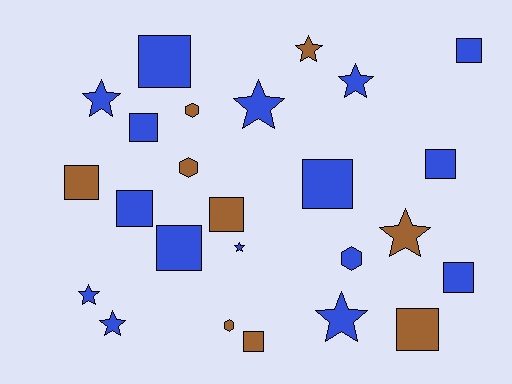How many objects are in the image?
There are 25 objects.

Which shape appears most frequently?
Square, with 12 objects.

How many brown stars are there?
There are 2 brown stars.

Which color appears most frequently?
Blue, with 16 objects.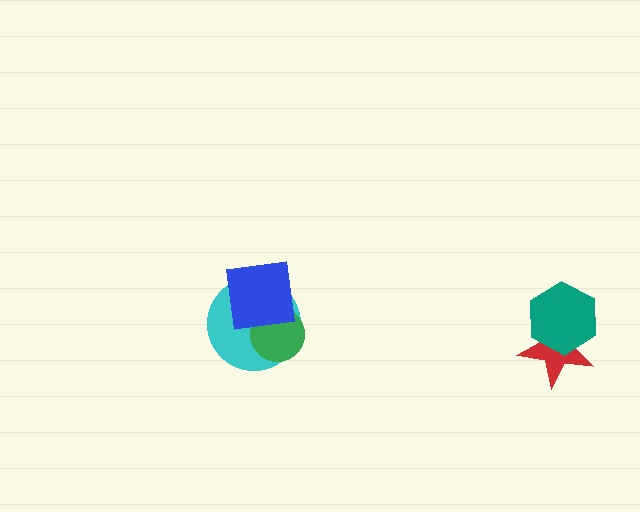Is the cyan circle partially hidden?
Yes, it is partially covered by another shape.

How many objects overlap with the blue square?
2 objects overlap with the blue square.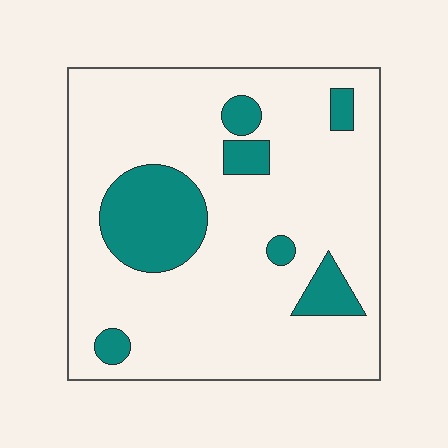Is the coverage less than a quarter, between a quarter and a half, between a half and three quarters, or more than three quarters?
Less than a quarter.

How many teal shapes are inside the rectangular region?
7.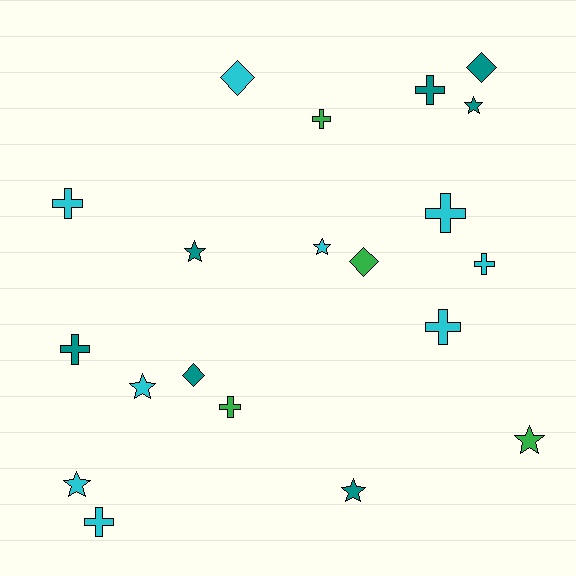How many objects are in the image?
There are 20 objects.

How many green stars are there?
There is 1 green star.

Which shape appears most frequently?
Cross, with 9 objects.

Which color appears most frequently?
Cyan, with 9 objects.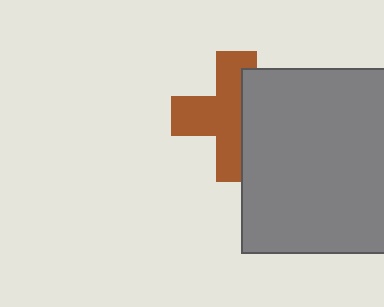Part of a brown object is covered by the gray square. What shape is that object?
It is a cross.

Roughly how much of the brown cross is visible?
About half of it is visible (roughly 60%).